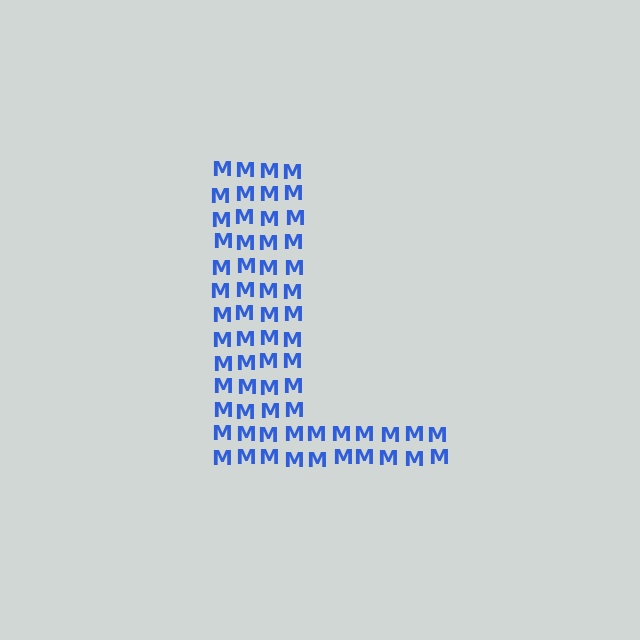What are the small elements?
The small elements are letter M's.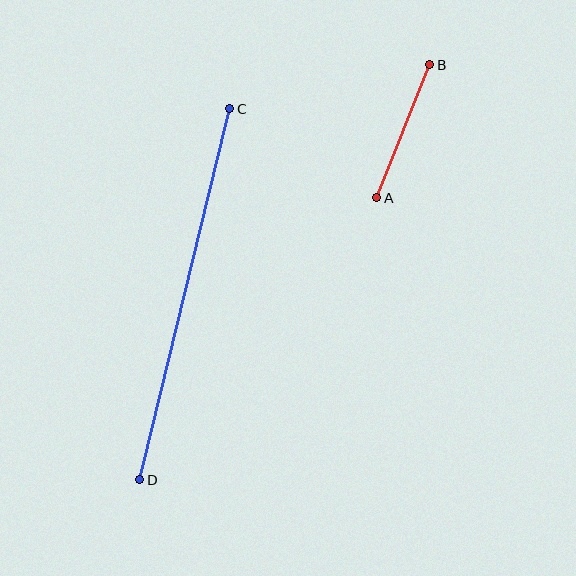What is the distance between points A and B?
The distance is approximately 143 pixels.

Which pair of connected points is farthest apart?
Points C and D are farthest apart.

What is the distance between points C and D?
The distance is approximately 381 pixels.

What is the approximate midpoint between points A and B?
The midpoint is at approximately (403, 131) pixels.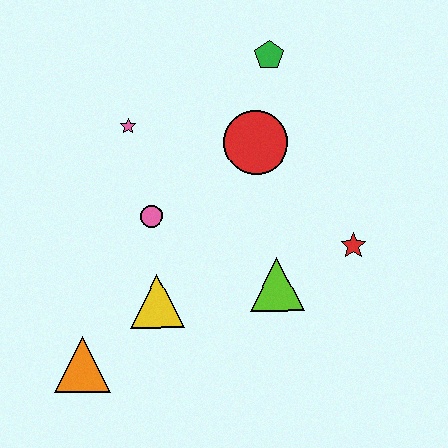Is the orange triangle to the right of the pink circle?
No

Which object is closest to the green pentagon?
The red circle is closest to the green pentagon.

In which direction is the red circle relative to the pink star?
The red circle is to the right of the pink star.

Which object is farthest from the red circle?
The orange triangle is farthest from the red circle.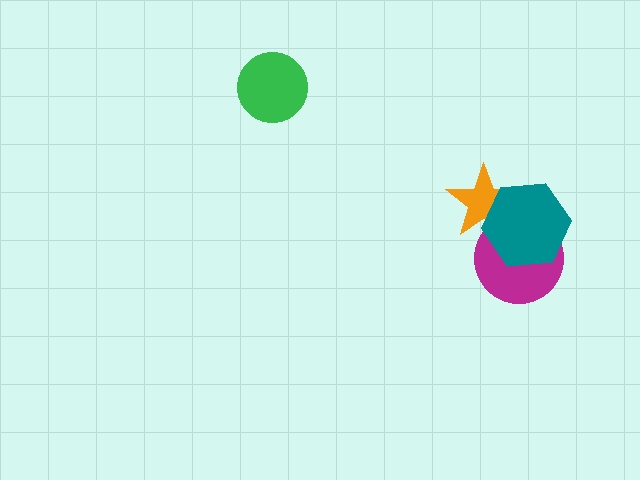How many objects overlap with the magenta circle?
2 objects overlap with the magenta circle.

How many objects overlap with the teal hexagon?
2 objects overlap with the teal hexagon.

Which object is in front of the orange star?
The teal hexagon is in front of the orange star.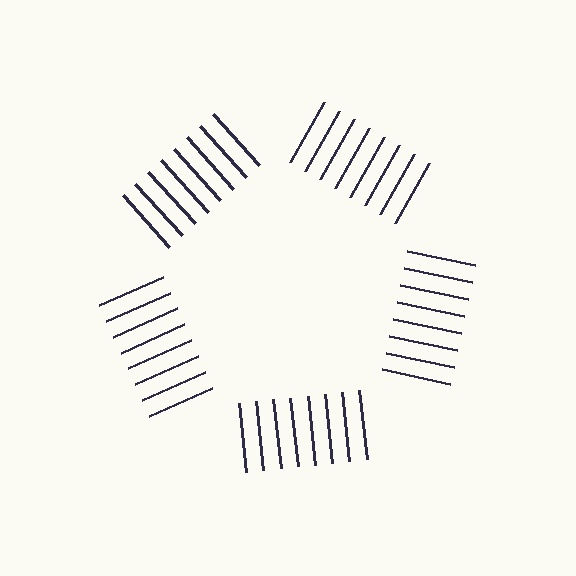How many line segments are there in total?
40 — 8 along each of the 5 edges.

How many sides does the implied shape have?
5 sides — the line-ends trace a pentagon.